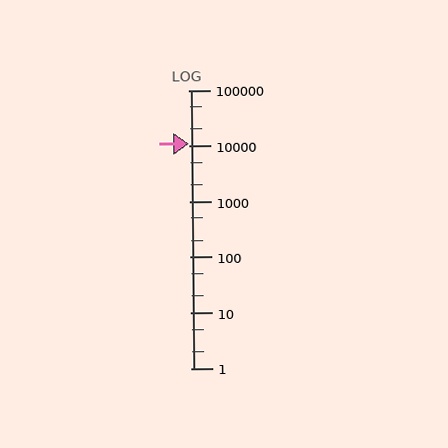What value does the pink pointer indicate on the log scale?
The pointer indicates approximately 11000.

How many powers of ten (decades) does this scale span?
The scale spans 5 decades, from 1 to 100000.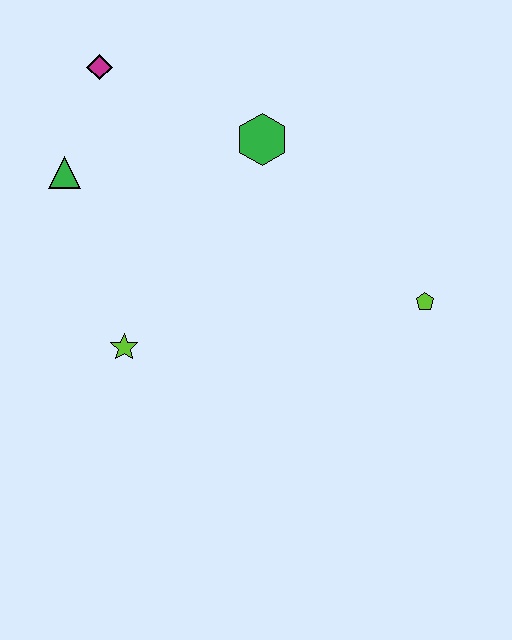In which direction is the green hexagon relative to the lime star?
The green hexagon is above the lime star.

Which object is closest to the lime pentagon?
The green hexagon is closest to the lime pentagon.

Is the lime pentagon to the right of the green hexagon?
Yes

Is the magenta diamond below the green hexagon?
No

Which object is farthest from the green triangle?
The lime pentagon is farthest from the green triangle.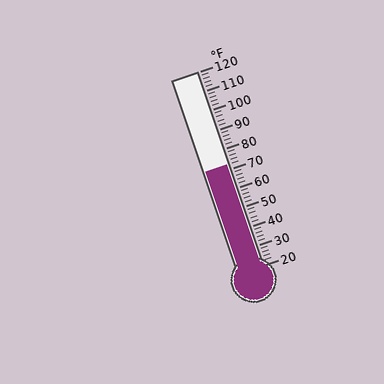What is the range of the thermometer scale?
The thermometer scale ranges from 20°F to 120°F.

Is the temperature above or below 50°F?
The temperature is above 50°F.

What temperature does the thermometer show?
The thermometer shows approximately 72°F.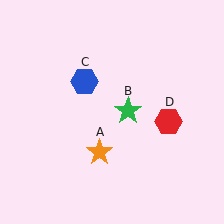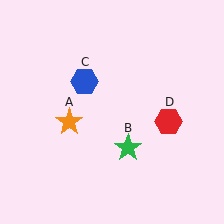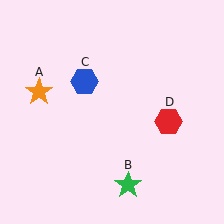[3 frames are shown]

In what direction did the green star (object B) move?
The green star (object B) moved down.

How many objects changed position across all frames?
2 objects changed position: orange star (object A), green star (object B).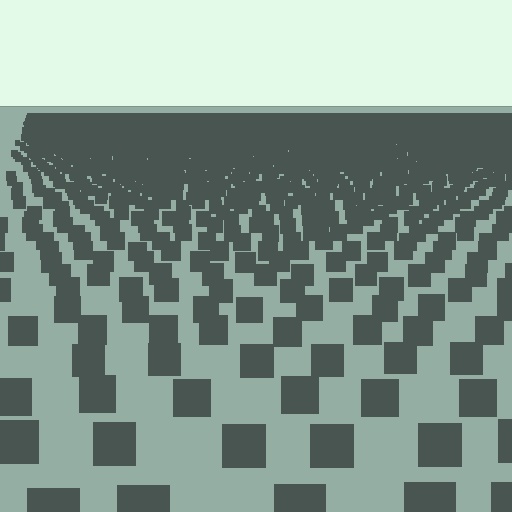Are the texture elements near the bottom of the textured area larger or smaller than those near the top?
Larger. Near the bottom, elements are closer to the viewer and appear at a bigger on-screen size.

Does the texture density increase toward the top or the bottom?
Density increases toward the top.